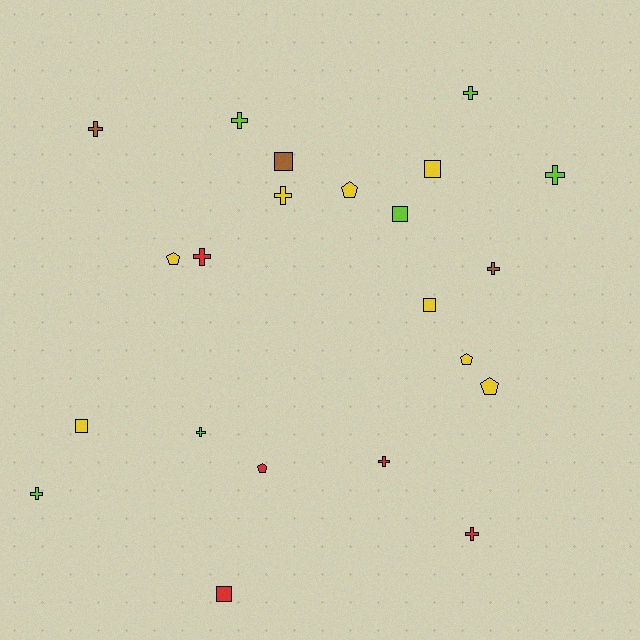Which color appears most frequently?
Yellow, with 8 objects.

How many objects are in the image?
There are 22 objects.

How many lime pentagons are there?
There are no lime pentagons.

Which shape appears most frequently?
Cross, with 11 objects.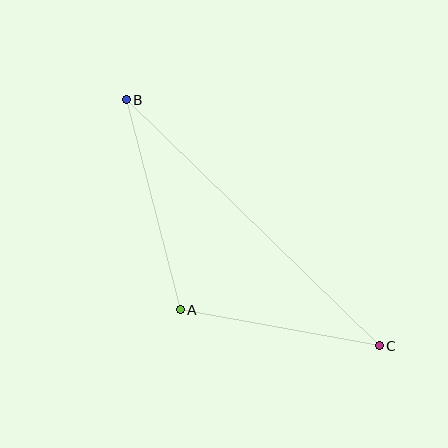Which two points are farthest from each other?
Points B and C are farthest from each other.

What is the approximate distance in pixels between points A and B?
The distance between A and B is approximately 217 pixels.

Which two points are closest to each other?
Points A and C are closest to each other.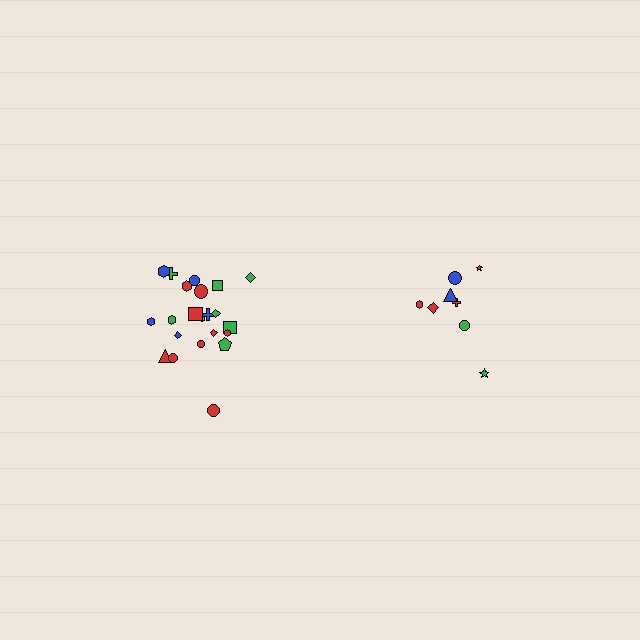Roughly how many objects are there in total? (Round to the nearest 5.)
Roughly 30 objects in total.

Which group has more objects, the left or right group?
The left group.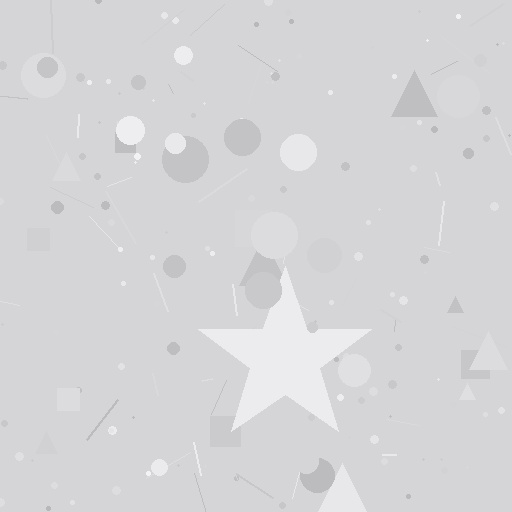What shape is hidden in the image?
A star is hidden in the image.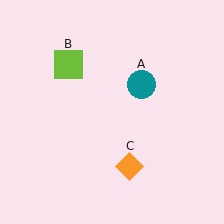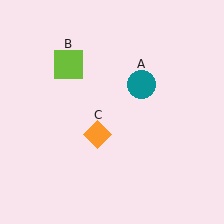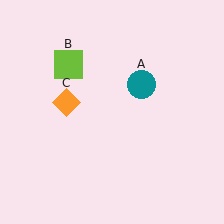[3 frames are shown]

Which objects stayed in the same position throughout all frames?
Teal circle (object A) and lime square (object B) remained stationary.